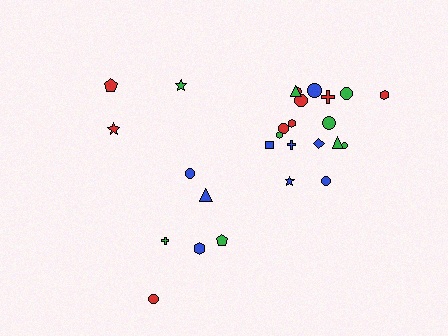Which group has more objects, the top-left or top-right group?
The top-right group.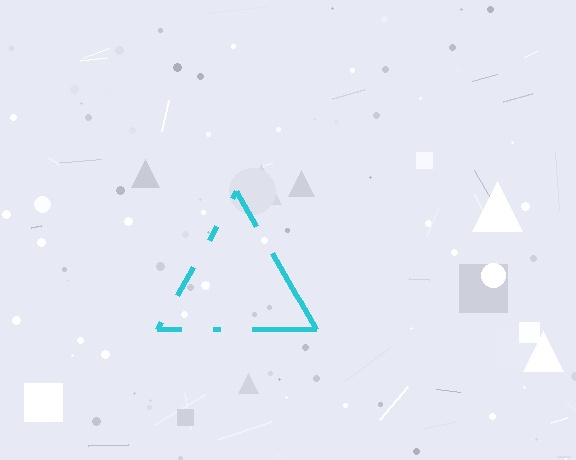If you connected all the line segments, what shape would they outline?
They would outline a triangle.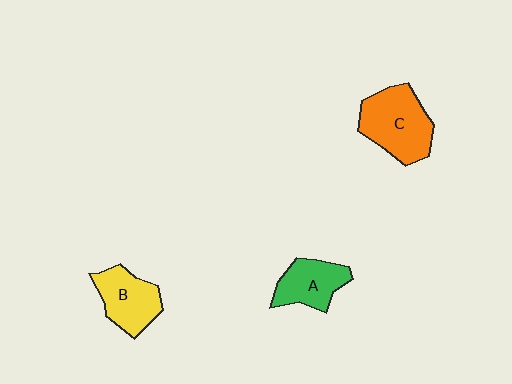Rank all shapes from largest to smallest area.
From largest to smallest: C (orange), B (yellow), A (green).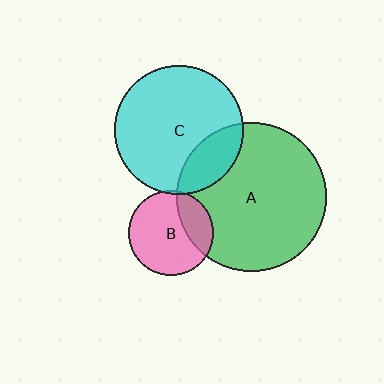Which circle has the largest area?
Circle A (green).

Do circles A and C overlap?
Yes.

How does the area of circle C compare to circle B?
Approximately 2.3 times.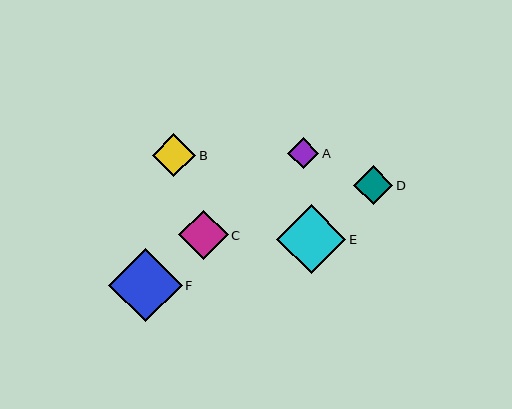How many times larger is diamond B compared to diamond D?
Diamond B is approximately 1.1 times the size of diamond D.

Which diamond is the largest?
Diamond F is the largest with a size of approximately 74 pixels.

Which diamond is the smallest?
Diamond A is the smallest with a size of approximately 31 pixels.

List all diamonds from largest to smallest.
From largest to smallest: F, E, C, B, D, A.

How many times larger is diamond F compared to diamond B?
Diamond F is approximately 1.7 times the size of diamond B.